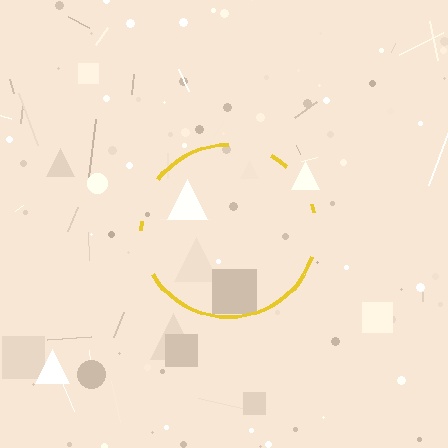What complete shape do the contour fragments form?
The contour fragments form a circle.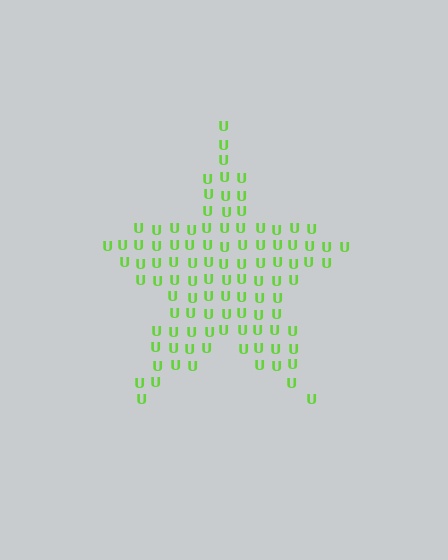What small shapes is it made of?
It is made of small letter U's.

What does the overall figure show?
The overall figure shows a star.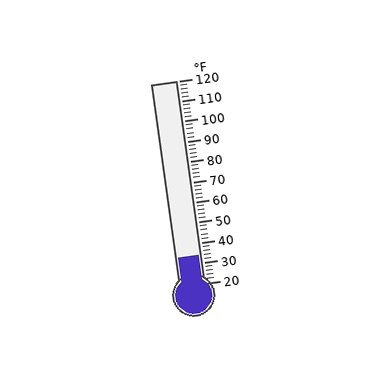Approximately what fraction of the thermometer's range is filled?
The thermometer is filled to approximately 15% of its range.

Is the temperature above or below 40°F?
The temperature is below 40°F.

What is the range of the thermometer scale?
The thermometer scale ranges from 20°F to 120°F.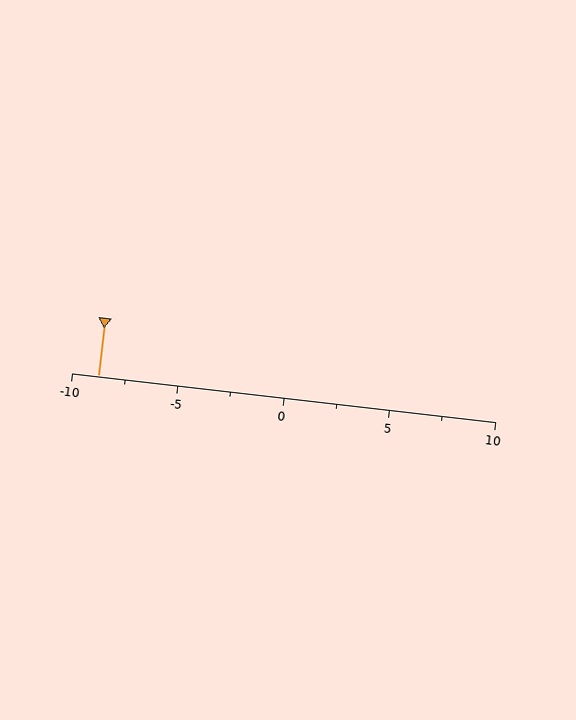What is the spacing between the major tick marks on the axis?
The major ticks are spaced 5 apart.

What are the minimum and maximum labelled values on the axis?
The axis runs from -10 to 10.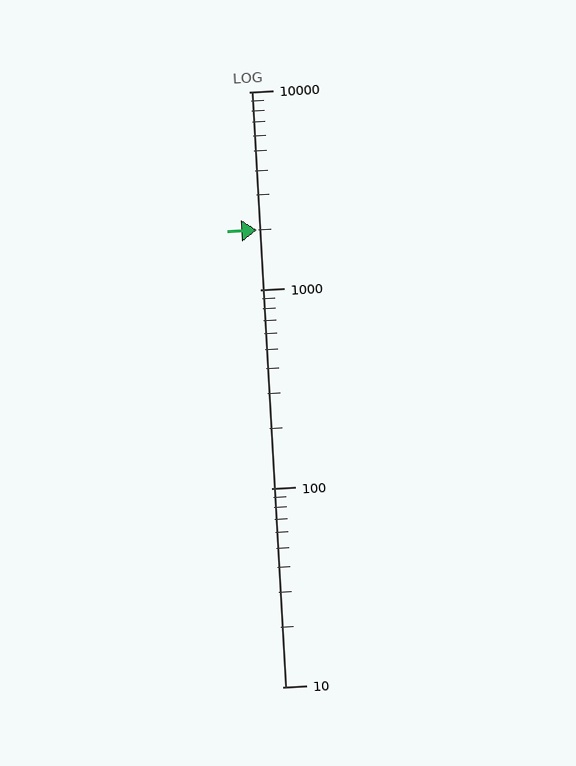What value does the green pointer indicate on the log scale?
The pointer indicates approximately 2000.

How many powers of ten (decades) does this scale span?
The scale spans 3 decades, from 10 to 10000.